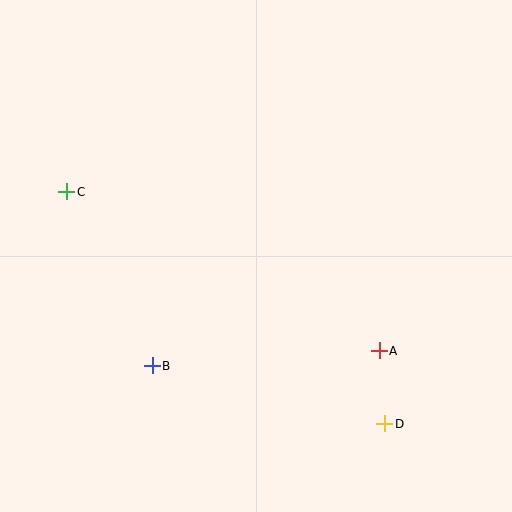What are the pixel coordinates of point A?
Point A is at (379, 351).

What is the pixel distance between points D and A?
The distance between D and A is 73 pixels.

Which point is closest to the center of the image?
Point B at (152, 366) is closest to the center.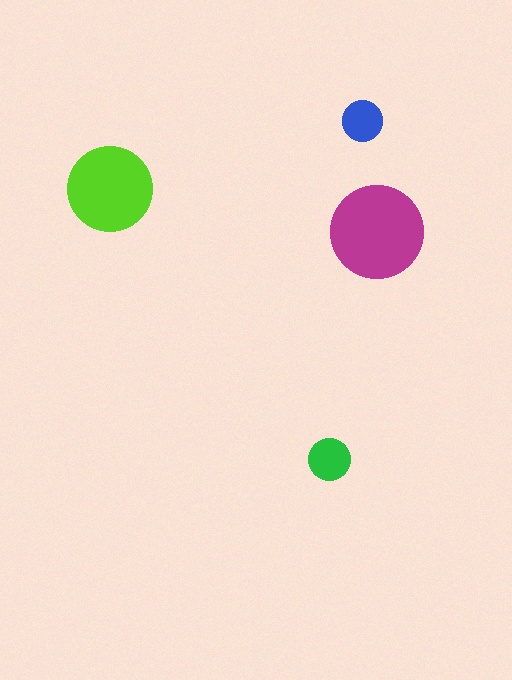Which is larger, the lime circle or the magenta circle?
The magenta one.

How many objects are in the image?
There are 4 objects in the image.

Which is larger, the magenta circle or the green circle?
The magenta one.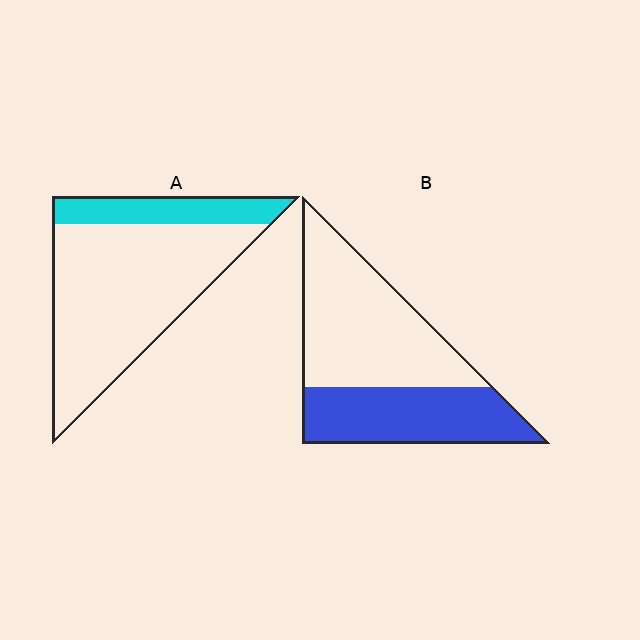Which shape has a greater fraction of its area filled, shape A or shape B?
Shape B.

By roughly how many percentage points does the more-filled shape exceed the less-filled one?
By roughly 20 percentage points (B over A).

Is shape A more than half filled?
No.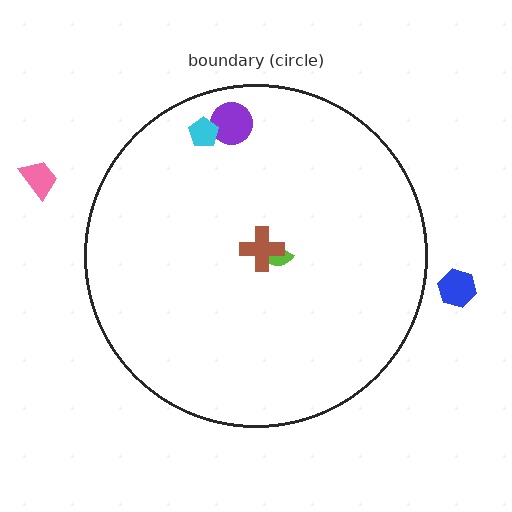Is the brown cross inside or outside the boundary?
Inside.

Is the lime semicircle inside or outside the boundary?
Inside.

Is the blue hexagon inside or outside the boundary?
Outside.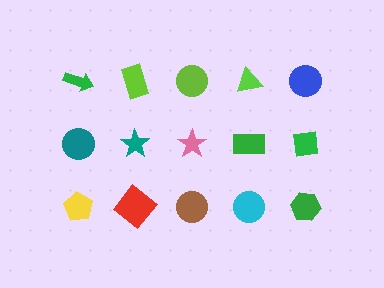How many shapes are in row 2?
5 shapes.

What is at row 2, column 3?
A pink star.